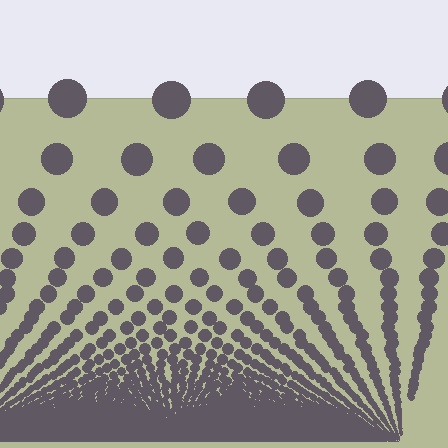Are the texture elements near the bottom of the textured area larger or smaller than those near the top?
Smaller. The gradient is inverted — elements near the bottom are smaller and denser.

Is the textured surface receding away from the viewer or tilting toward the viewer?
The surface appears to tilt toward the viewer. Texture elements get larger and sparser toward the top.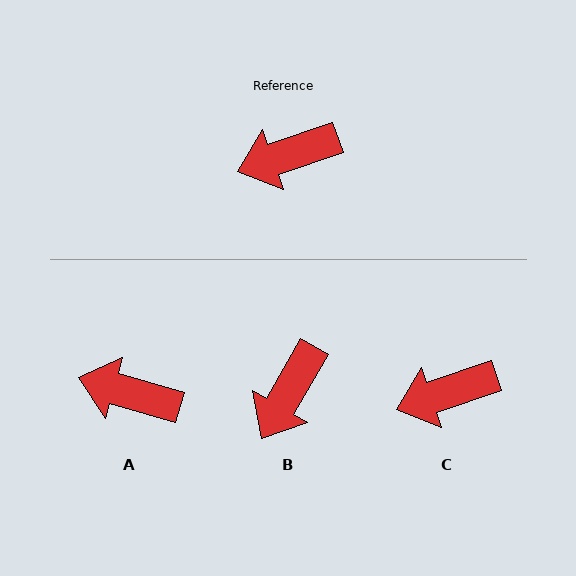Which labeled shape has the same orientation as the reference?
C.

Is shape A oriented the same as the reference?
No, it is off by about 35 degrees.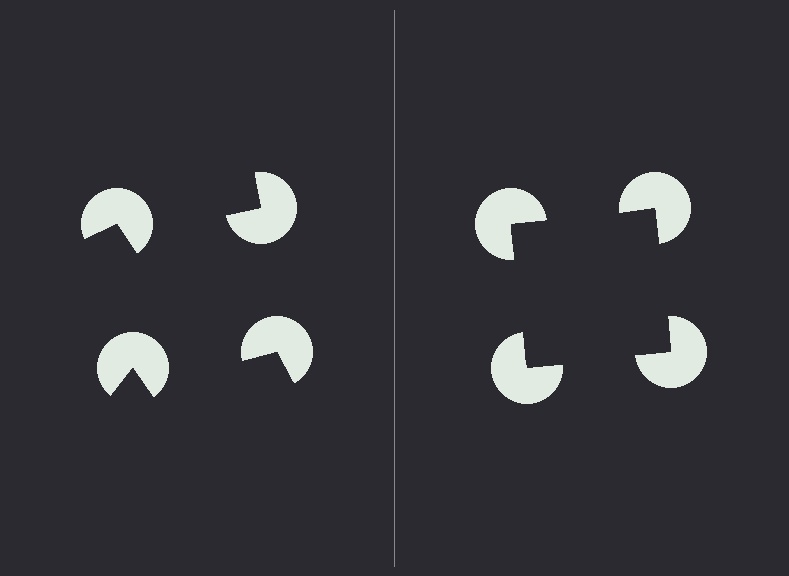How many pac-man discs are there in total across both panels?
8 — 4 on each side.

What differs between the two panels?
The pac-man discs are positioned identically on both sides; only the wedge orientations differ. On the right they align to a square; on the left they are misaligned.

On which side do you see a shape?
An illusory square appears on the right side. On the left side the wedge cuts are rotated, so no coherent shape forms.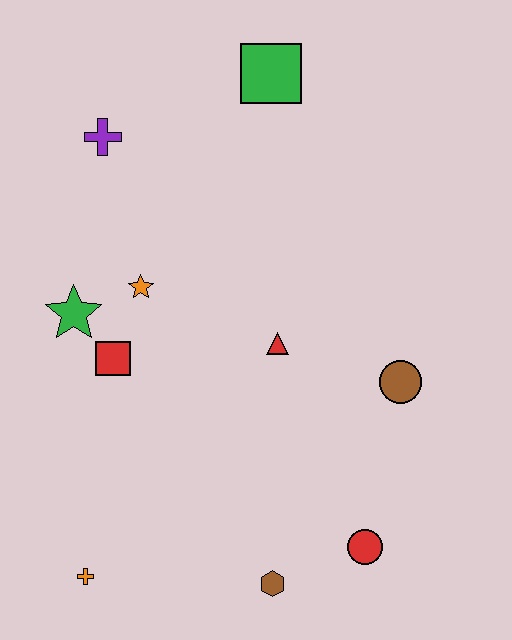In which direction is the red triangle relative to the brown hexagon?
The red triangle is above the brown hexagon.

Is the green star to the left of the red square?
Yes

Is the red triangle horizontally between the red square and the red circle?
Yes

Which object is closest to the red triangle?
The brown circle is closest to the red triangle.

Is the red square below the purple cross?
Yes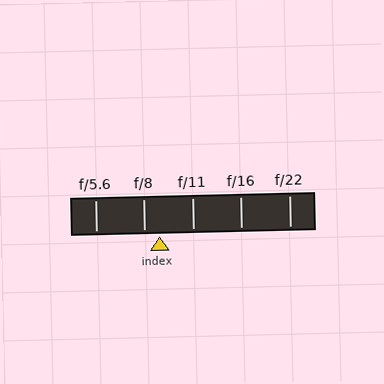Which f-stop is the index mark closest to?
The index mark is closest to f/8.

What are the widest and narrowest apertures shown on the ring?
The widest aperture shown is f/5.6 and the narrowest is f/22.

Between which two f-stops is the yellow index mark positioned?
The index mark is between f/8 and f/11.